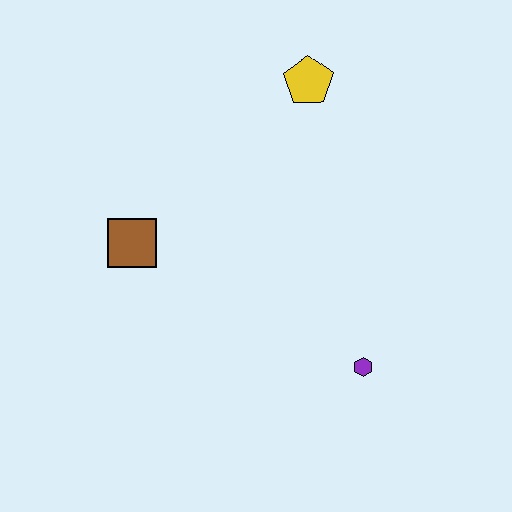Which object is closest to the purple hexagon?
The brown square is closest to the purple hexagon.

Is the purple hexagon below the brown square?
Yes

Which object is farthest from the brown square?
The purple hexagon is farthest from the brown square.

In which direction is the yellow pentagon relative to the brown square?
The yellow pentagon is to the right of the brown square.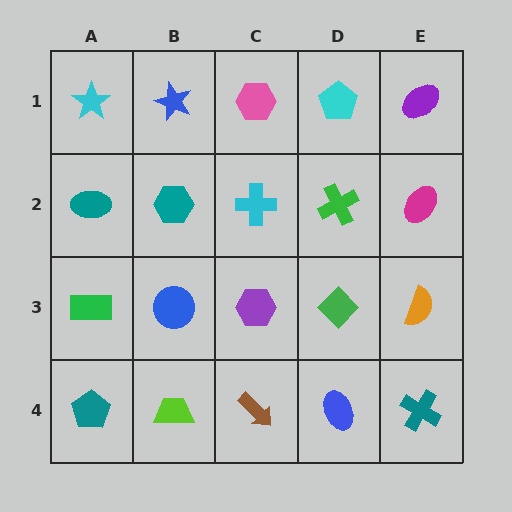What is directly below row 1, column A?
A teal ellipse.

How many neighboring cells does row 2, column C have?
4.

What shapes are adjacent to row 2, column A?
A cyan star (row 1, column A), a green rectangle (row 3, column A), a teal hexagon (row 2, column B).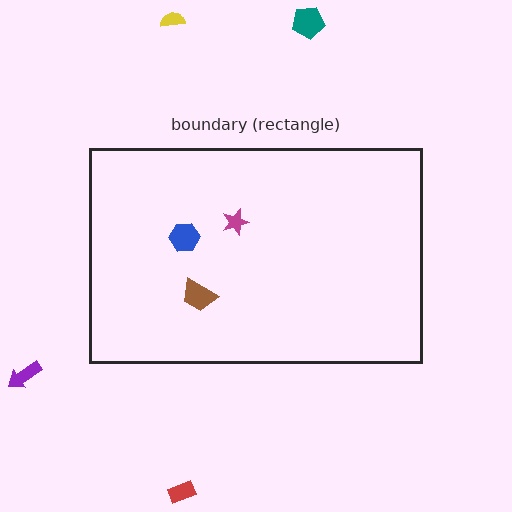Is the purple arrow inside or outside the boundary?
Outside.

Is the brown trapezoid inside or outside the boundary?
Inside.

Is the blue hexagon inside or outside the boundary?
Inside.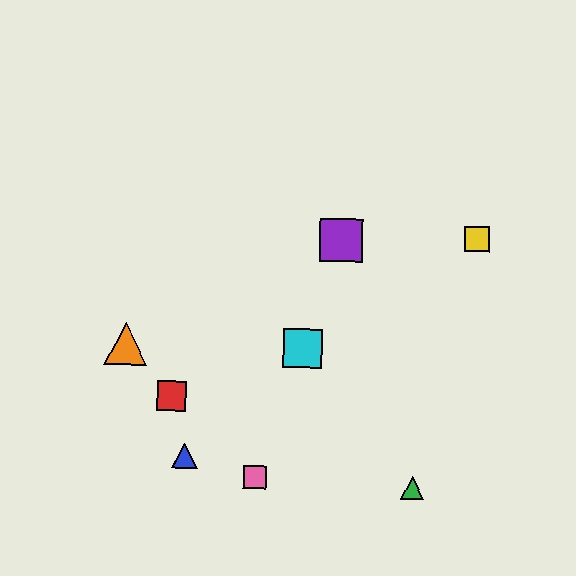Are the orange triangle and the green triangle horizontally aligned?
No, the orange triangle is at y≈344 and the green triangle is at y≈488.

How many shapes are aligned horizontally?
2 shapes (the orange triangle, the cyan square) are aligned horizontally.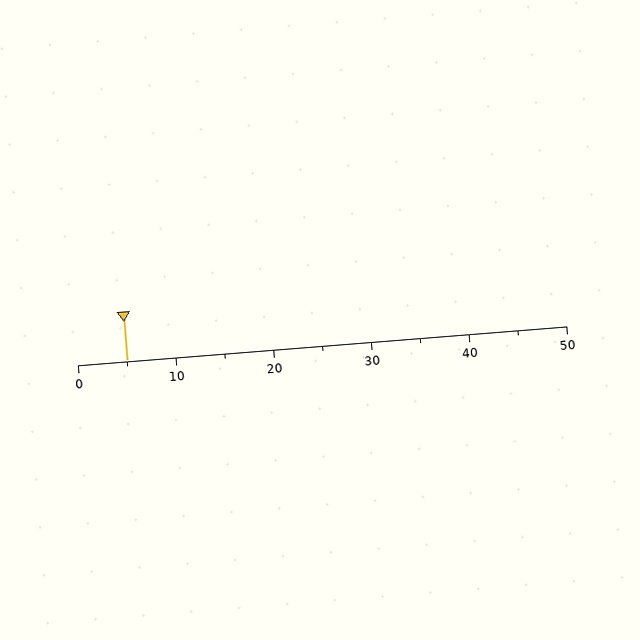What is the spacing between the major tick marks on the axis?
The major ticks are spaced 10 apart.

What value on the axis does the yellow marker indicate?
The marker indicates approximately 5.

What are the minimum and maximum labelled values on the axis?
The axis runs from 0 to 50.